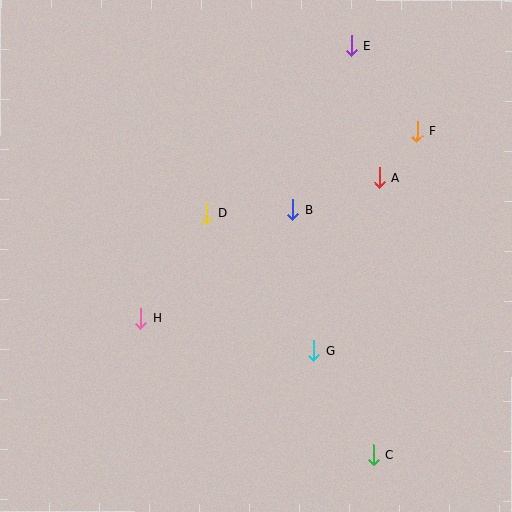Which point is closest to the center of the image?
Point B at (293, 210) is closest to the center.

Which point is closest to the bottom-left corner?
Point H is closest to the bottom-left corner.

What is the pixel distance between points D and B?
The distance between D and B is 86 pixels.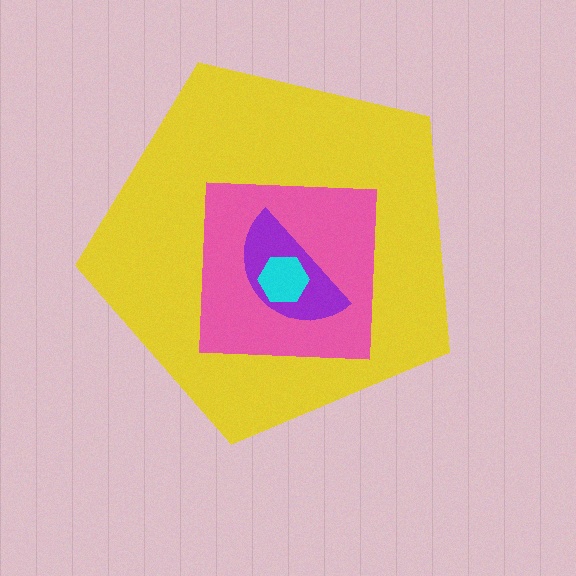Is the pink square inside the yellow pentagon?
Yes.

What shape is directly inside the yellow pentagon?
The pink square.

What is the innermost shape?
The cyan hexagon.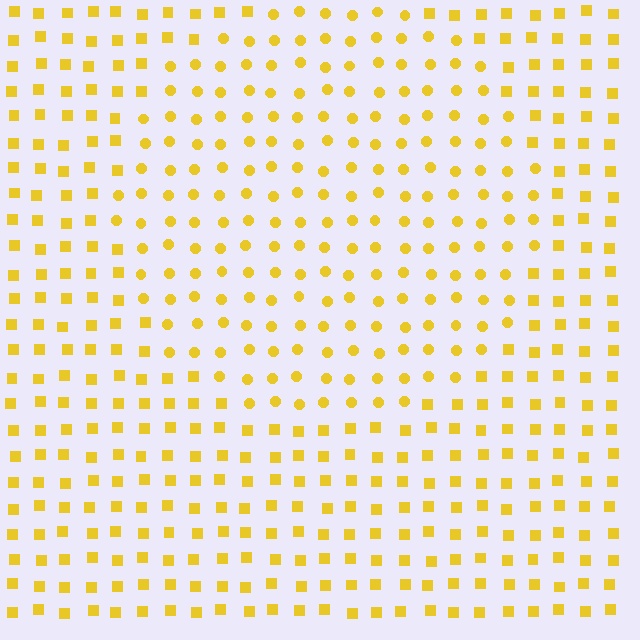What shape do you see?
I see a circle.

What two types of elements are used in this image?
The image uses circles inside the circle region and squares outside it.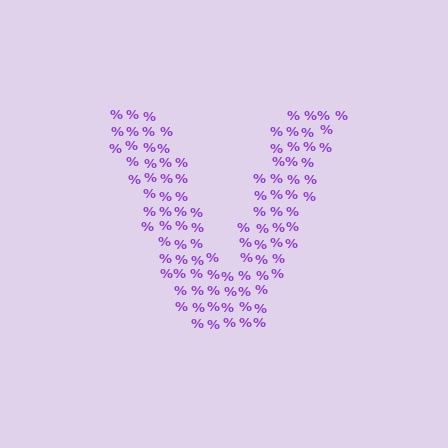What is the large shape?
The large shape is the letter V.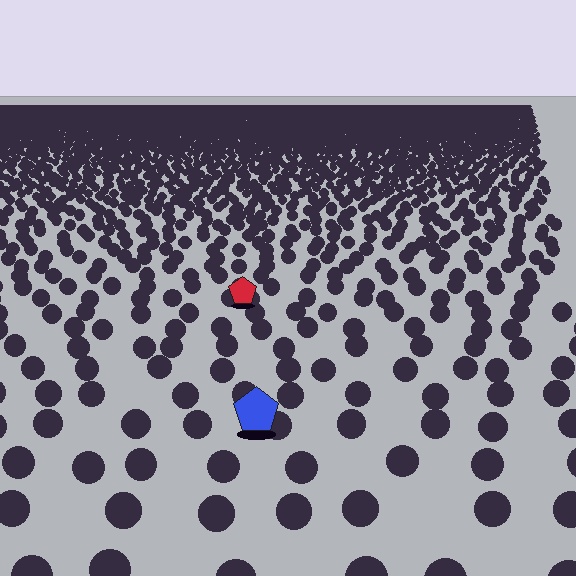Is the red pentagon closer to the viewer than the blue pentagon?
No. The blue pentagon is closer — you can tell from the texture gradient: the ground texture is coarser near it.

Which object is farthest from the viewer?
The red pentagon is farthest from the viewer. It appears smaller and the ground texture around it is denser.